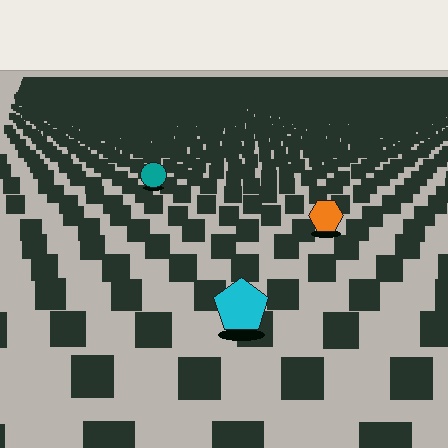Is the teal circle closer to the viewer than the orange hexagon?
No. The orange hexagon is closer — you can tell from the texture gradient: the ground texture is coarser near it.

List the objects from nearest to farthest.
From nearest to farthest: the cyan pentagon, the orange hexagon, the teal circle.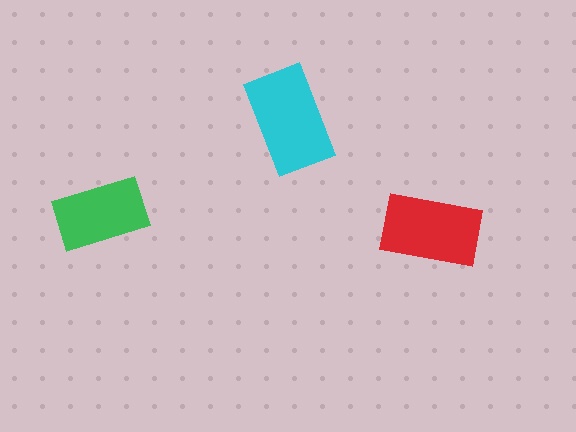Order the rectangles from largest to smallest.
the cyan one, the red one, the green one.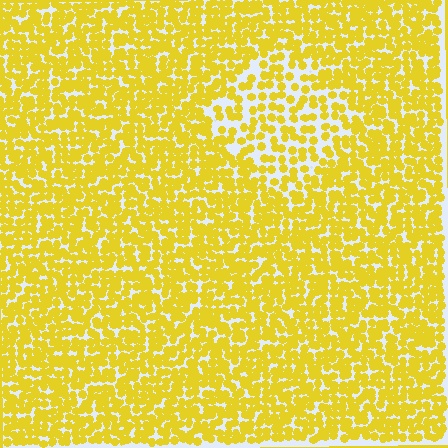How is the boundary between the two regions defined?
The boundary is defined by a change in element density (approximately 1.8x ratio). All elements are the same color, size, and shape.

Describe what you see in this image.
The image contains small yellow elements arranged at two different densities. A diamond-shaped region is visible where the elements are less densely packed than the surrounding area.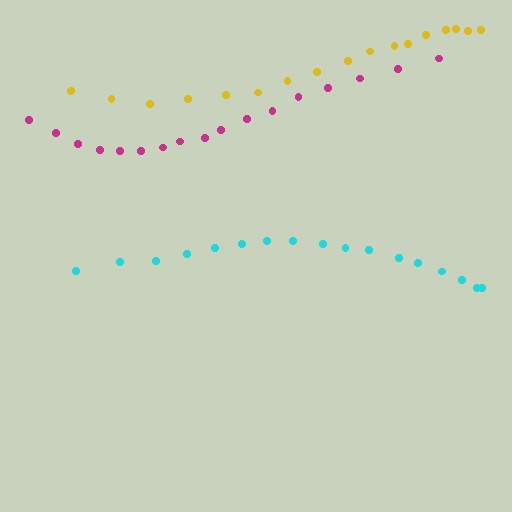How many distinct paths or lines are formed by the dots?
There are 3 distinct paths.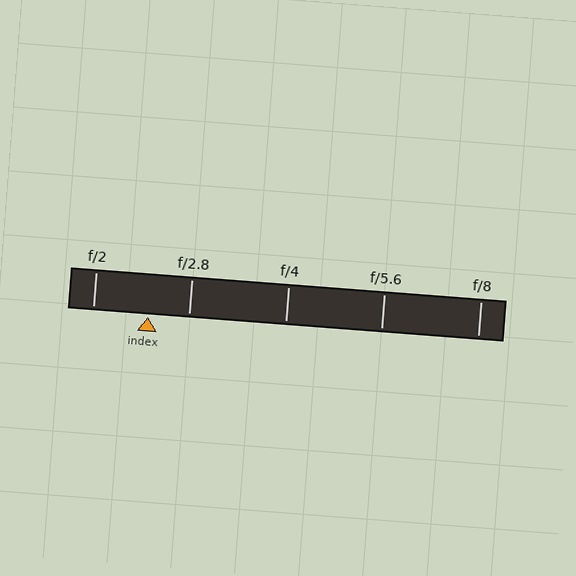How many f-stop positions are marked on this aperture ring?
There are 5 f-stop positions marked.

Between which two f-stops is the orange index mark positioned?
The index mark is between f/2 and f/2.8.